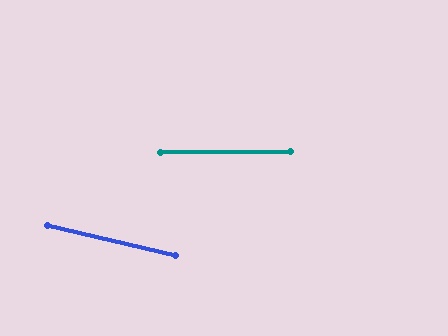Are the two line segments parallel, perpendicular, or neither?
Neither parallel nor perpendicular — they differ by about 14°.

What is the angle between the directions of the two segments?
Approximately 14 degrees.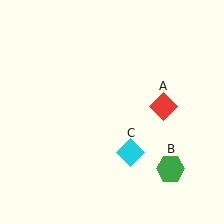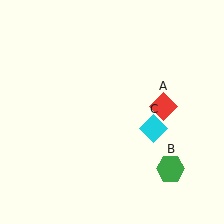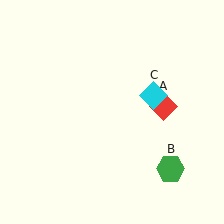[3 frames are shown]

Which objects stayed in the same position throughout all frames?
Red diamond (object A) and green hexagon (object B) remained stationary.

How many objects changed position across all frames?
1 object changed position: cyan diamond (object C).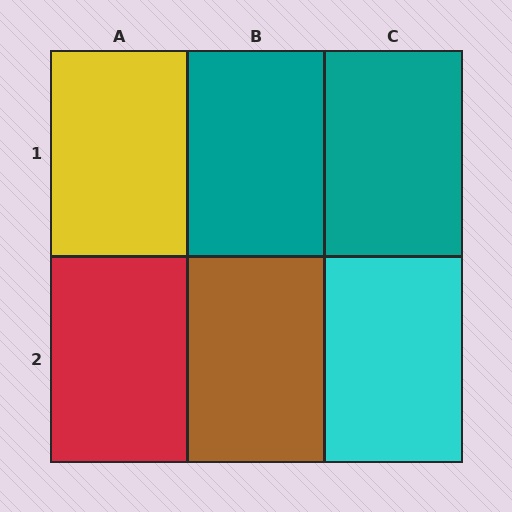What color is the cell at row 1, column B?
Teal.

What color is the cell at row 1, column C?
Teal.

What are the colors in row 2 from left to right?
Red, brown, cyan.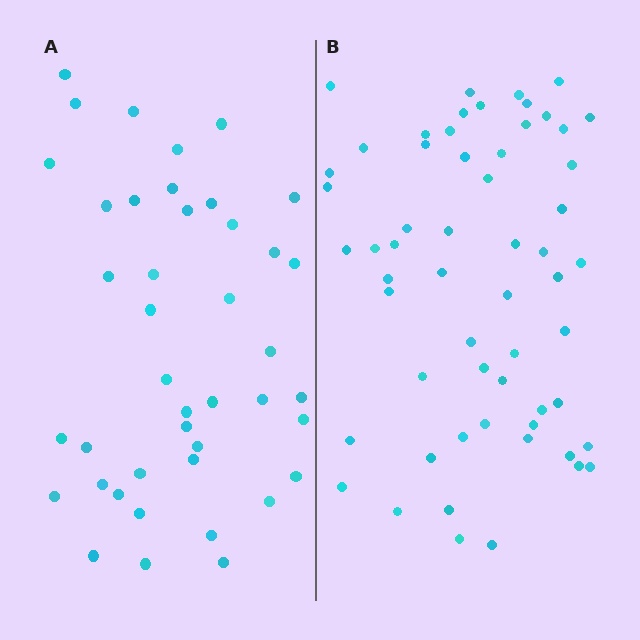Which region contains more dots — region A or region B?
Region B (the right region) has more dots.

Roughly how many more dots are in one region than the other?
Region B has approximately 15 more dots than region A.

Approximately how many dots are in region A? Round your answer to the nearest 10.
About 40 dots. (The exact count is 42, which rounds to 40.)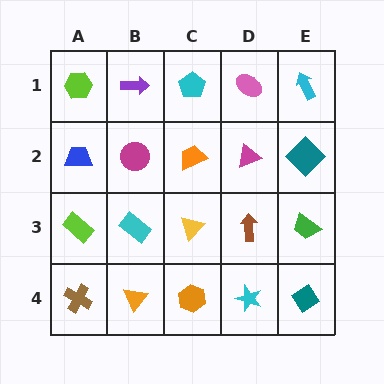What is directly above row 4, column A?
A lime rectangle.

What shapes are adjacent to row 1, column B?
A magenta circle (row 2, column B), a lime hexagon (row 1, column A), a cyan pentagon (row 1, column C).